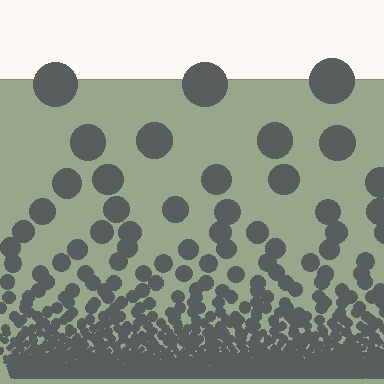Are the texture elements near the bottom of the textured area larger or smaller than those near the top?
Smaller. The gradient is inverted — elements near the bottom are smaller and denser.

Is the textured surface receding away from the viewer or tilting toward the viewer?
The surface appears to tilt toward the viewer. Texture elements get larger and sparser toward the top.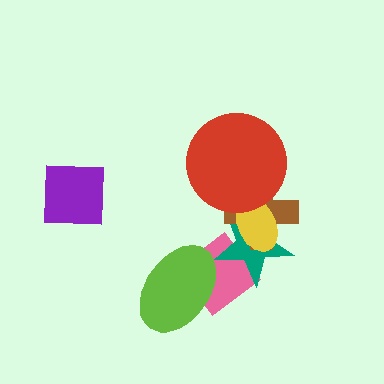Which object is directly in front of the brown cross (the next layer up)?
The yellow ellipse is directly in front of the brown cross.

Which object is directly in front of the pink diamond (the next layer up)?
The teal star is directly in front of the pink diamond.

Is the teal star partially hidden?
Yes, it is partially covered by another shape.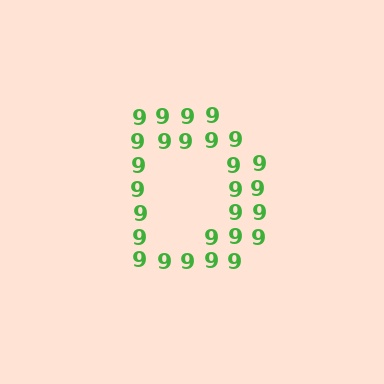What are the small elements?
The small elements are digit 9's.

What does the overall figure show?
The overall figure shows the letter D.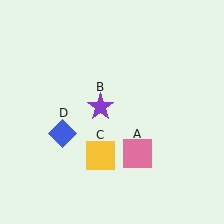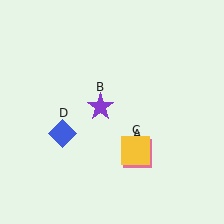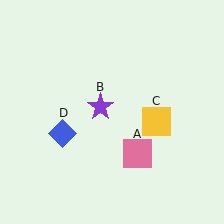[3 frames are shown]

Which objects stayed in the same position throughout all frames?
Pink square (object A) and purple star (object B) and blue diamond (object D) remained stationary.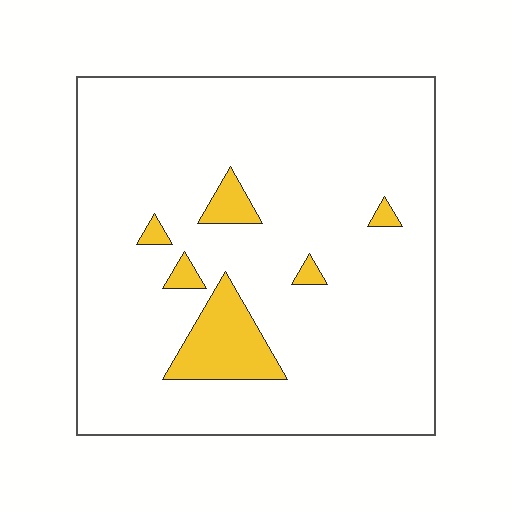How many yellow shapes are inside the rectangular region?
6.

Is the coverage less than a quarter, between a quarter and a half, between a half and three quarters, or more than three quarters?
Less than a quarter.